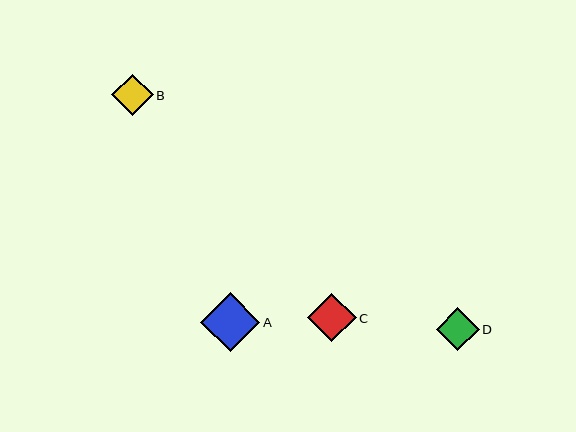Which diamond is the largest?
Diamond A is the largest with a size of approximately 60 pixels.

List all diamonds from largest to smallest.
From largest to smallest: A, C, D, B.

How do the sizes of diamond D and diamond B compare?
Diamond D and diamond B are approximately the same size.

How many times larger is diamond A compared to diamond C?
Diamond A is approximately 1.2 times the size of diamond C.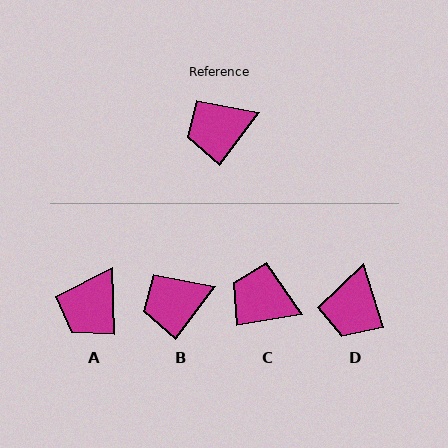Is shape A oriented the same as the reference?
No, it is off by about 38 degrees.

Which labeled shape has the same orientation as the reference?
B.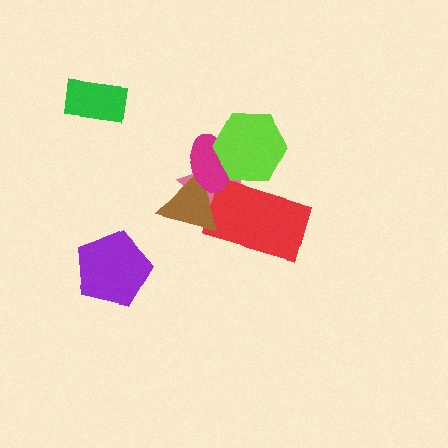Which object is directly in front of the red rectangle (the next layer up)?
The brown triangle is directly in front of the red rectangle.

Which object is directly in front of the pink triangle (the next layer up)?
The red rectangle is directly in front of the pink triangle.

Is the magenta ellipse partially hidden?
Yes, it is partially covered by another shape.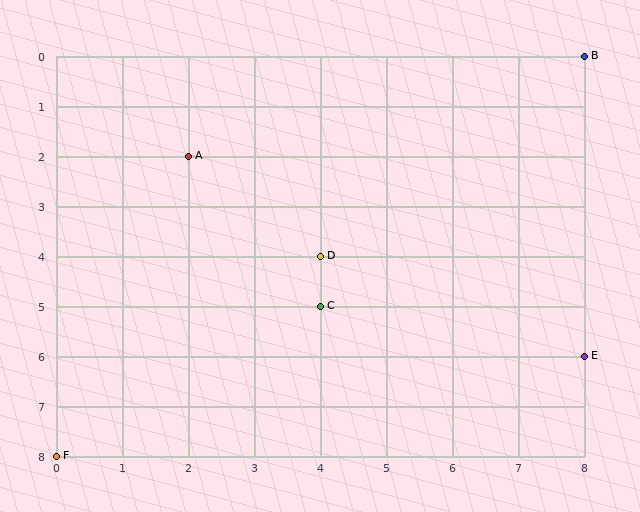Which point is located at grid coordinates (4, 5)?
Point C is at (4, 5).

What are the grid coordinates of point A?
Point A is at grid coordinates (2, 2).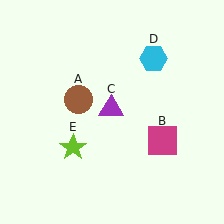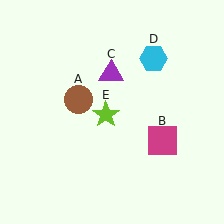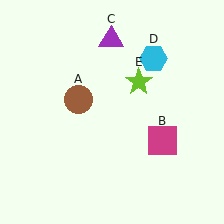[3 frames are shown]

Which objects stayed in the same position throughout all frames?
Brown circle (object A) and magenta square (object B) and cyan hexagon (object D) remained stationary.